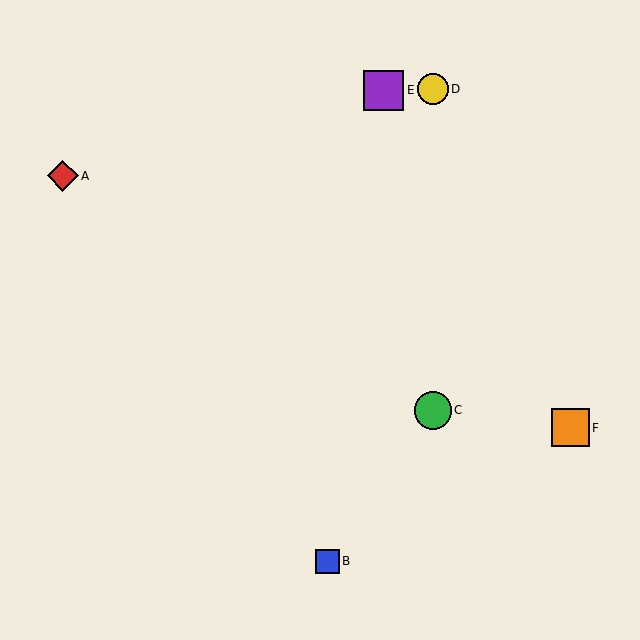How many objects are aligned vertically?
2 objects (C, D) are aligned vertically.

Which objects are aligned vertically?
Objects C, D are aligned vertically.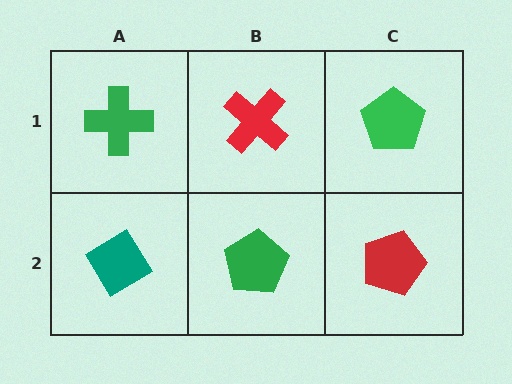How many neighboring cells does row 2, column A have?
2.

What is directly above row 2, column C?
A green pentagon.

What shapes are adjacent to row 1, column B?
A green pentagon (row 2, column B), a green cross (row 1, column A), a green pentagon (row 1, column C).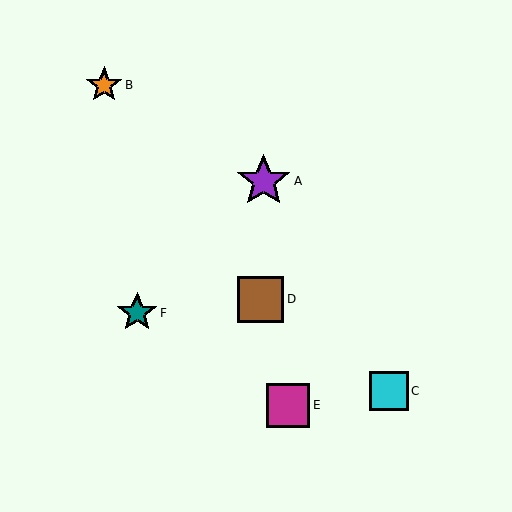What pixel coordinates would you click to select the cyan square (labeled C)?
Click at (389, 391) to select the cyan square C.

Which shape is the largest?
The purple star (labeled A) is the largest.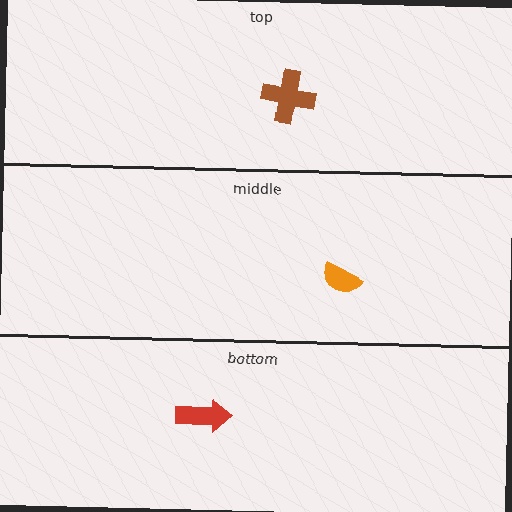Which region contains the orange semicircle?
The middle region.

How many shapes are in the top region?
1.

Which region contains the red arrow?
The bottom region.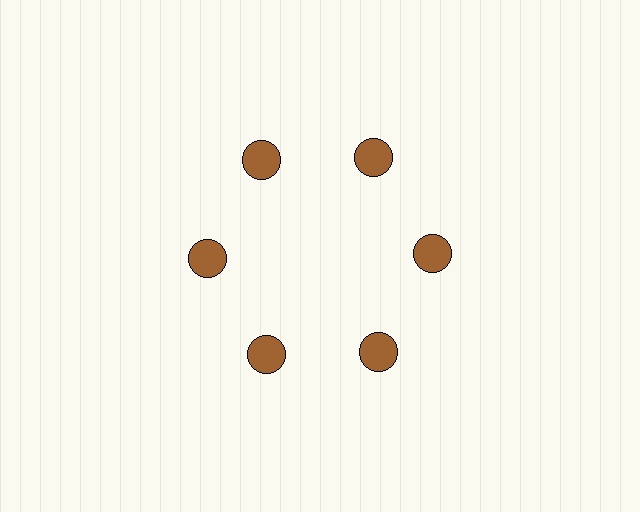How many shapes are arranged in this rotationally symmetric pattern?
There are 6 shapes, arranged in 6 groups of 1.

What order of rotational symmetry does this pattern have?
This pattern has 6-fold rotational symmetry.